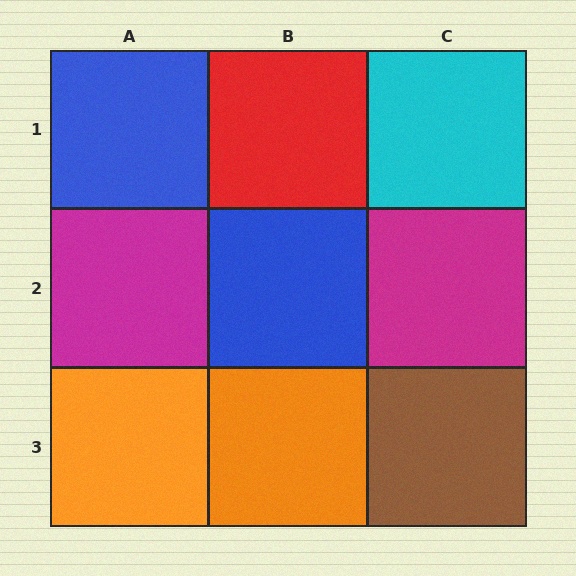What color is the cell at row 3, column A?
Orange.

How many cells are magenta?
2 cells are magenta.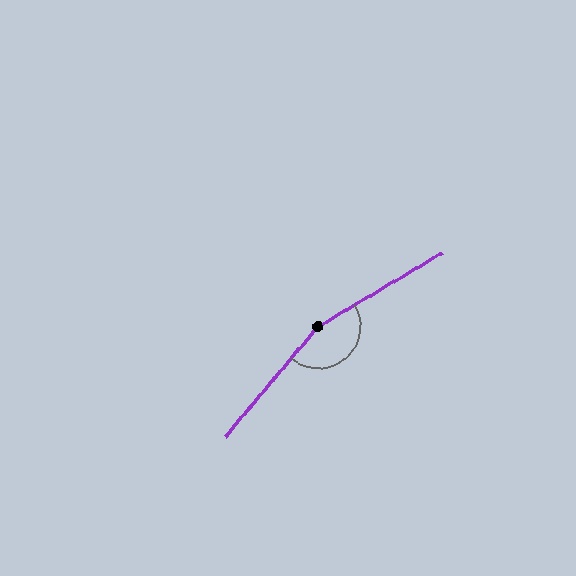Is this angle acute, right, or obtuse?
It is obtuse.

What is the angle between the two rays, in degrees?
Approximately 161 degrees.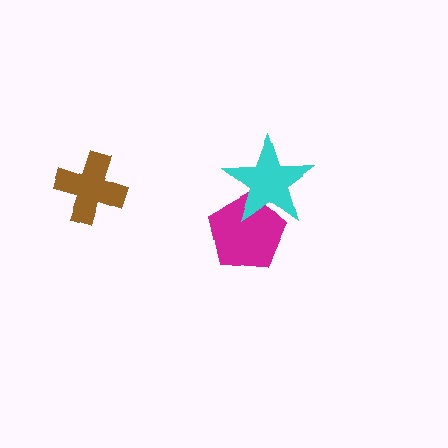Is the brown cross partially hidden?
No, no other shape covers it.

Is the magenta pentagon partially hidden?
Yes, it is partially covered by another shape.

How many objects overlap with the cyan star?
1 object overlaps with the cyan star.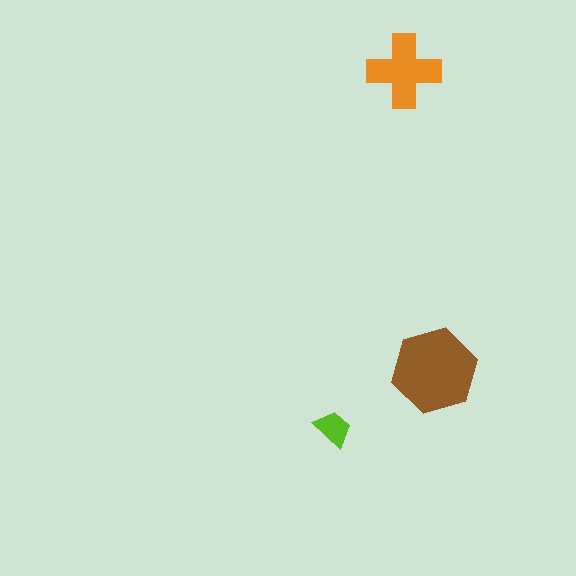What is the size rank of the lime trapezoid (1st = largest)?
3rd.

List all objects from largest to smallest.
The brown hexagon, the orange cross, the lime trapezoid.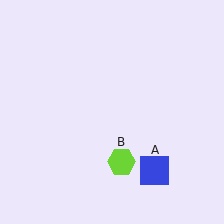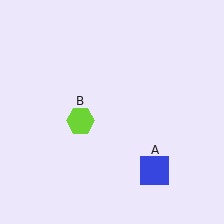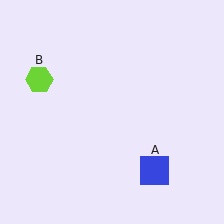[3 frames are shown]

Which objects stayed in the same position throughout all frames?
Blue square (object A) remained stationary.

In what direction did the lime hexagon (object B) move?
The lime hexagon (object B) moved up and to the left.